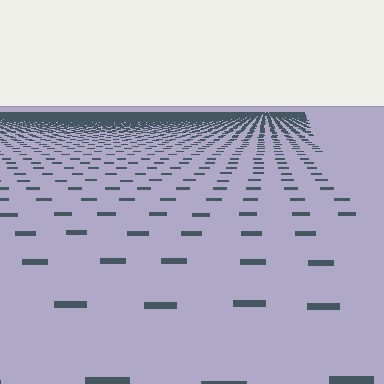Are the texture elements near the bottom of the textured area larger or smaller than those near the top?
Larger. Near the bottom, elements are closer to the viewer and appear at a bigger on-screen size.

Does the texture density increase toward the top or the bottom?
Density increases toward the top.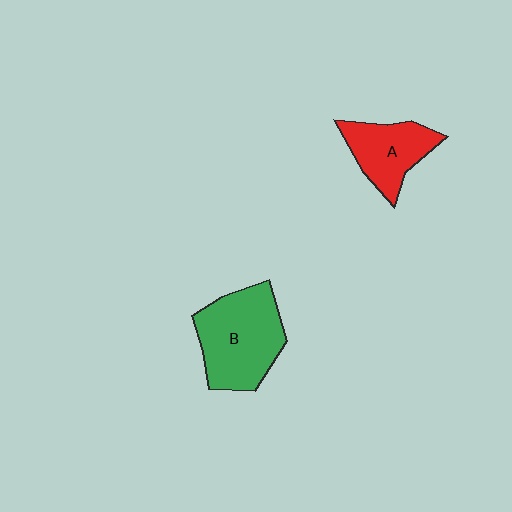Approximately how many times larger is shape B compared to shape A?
Approximately 1.5 times.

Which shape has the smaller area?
Shape A (red).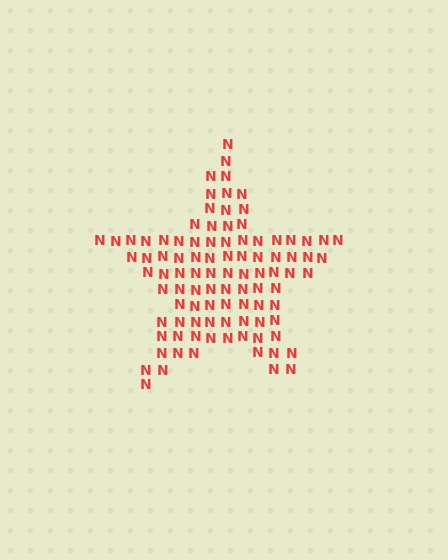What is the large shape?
The large shape is a star.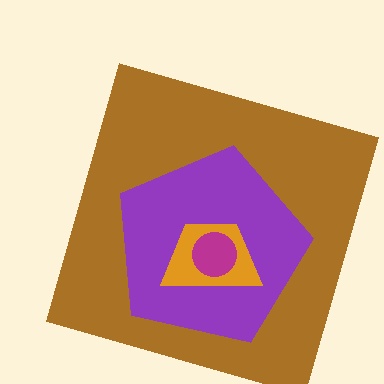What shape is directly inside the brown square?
The purple pentagon.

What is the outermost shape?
The brown square.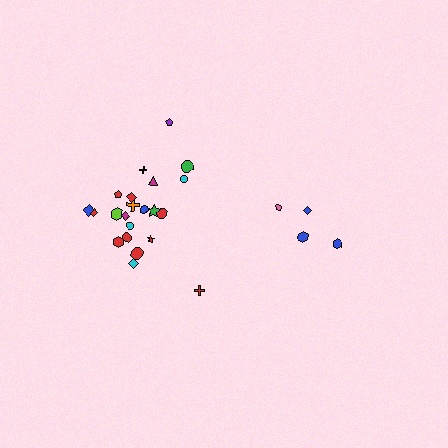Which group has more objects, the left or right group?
The left group.